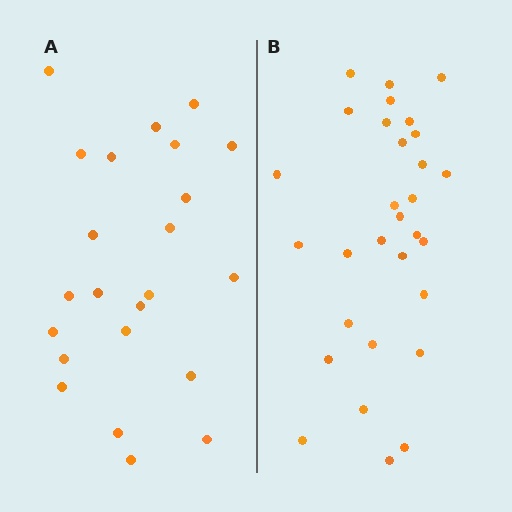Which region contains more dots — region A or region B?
Region B (the right region) has more dots.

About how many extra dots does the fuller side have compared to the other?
Region B has roughly 8 or so more dots than region A.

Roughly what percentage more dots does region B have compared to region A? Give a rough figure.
About 30% more.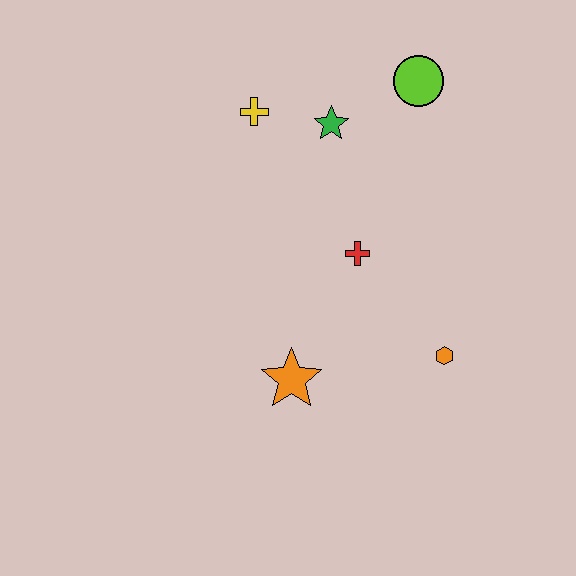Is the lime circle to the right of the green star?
Yes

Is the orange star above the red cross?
No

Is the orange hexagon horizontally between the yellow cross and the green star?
No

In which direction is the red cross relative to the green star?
The red cross is below the green star.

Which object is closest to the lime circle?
The green star is closest to the lime circle.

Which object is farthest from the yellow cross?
The orange hexagon is farthest from the yellow cross.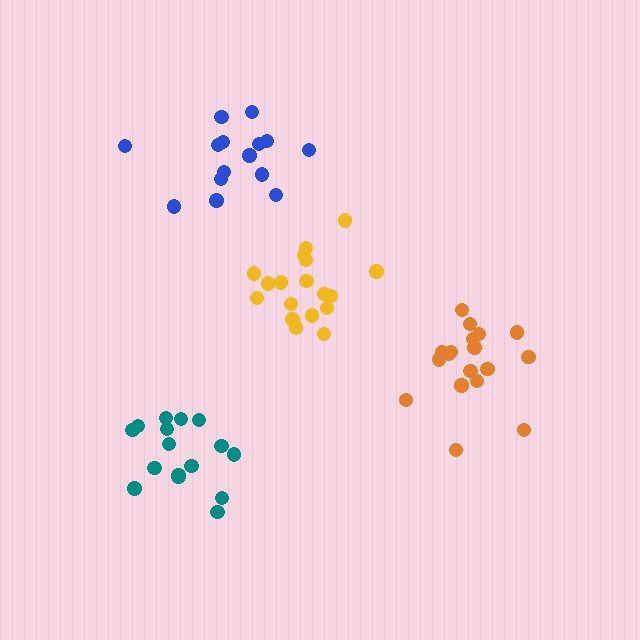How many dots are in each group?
Group 1: 15 dots, Group 2: 16 dots, Group 3: 18 dots, Group 4: 18 dots (67 total).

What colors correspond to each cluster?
The clusters are colored: blue, teal, orange, yellow.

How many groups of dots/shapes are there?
There are 4 groups.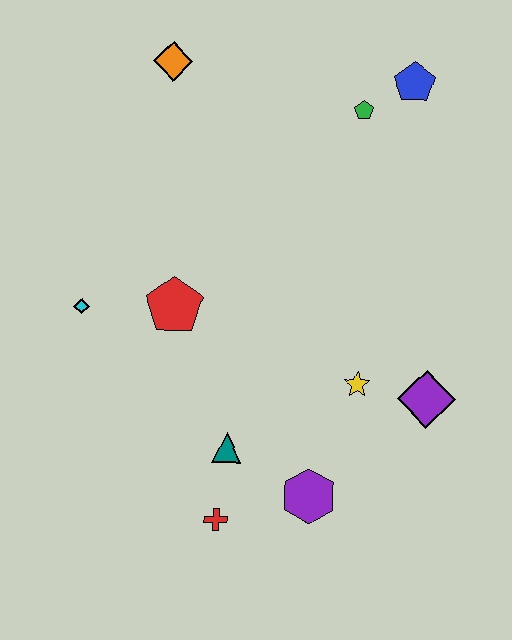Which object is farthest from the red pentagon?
The blue pentagon is farthest from the red pentagon.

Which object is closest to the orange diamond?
The green pentagon is closest to the orange diamond.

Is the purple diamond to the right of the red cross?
Yes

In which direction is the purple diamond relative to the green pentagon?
The purple diamond is below the green pentagon.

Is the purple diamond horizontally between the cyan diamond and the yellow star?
No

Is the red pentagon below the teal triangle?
No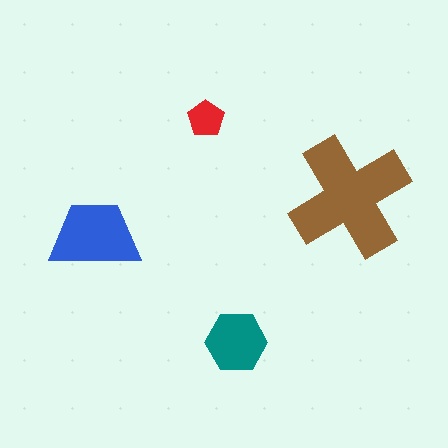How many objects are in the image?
There are 4 objects in the image.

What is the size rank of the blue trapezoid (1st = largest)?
2nd.